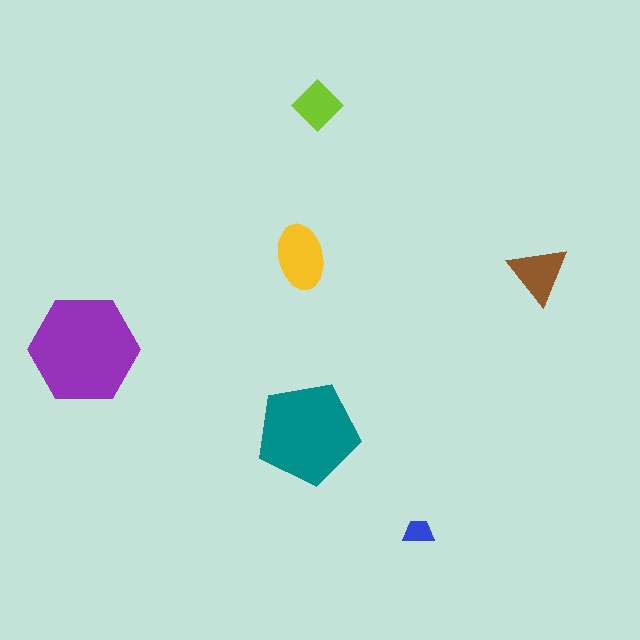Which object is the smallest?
The blue trapezoid.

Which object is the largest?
The purple hexagon.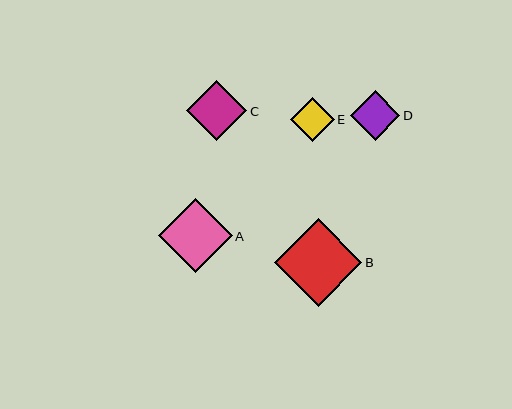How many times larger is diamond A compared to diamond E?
Diamond A is approximately 1.7 times the size of diamond E.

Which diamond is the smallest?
Diamond E is the smallest with a size of approximately 44 pixels.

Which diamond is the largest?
Diamond B is the largest with a size of approximately 87 pixels.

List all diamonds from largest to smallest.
From largest to smallest: B, A, C, D, E.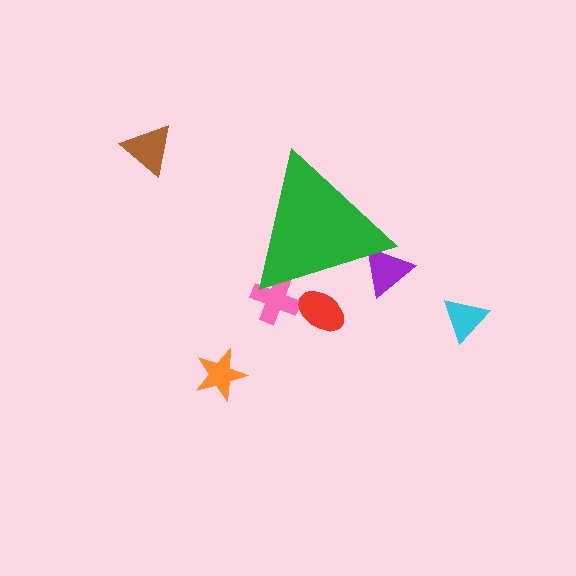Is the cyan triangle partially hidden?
No, the cyan triangle is fully visible.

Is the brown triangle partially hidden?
No, the brown triangle is fully visible.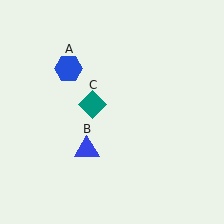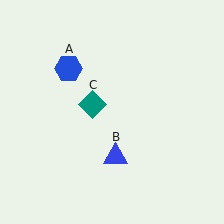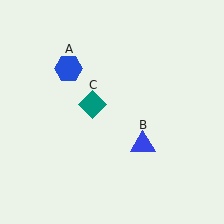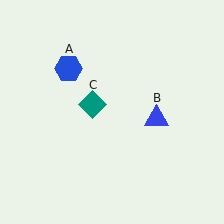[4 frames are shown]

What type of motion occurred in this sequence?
The blue triangle (object B) rotated counterclockwise around the center of the scene.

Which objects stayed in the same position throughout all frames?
Blue hexagon (object A) and teal diamond (object C) remained stationary.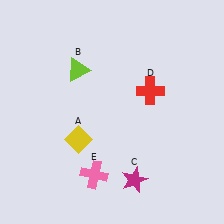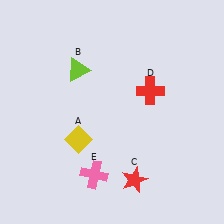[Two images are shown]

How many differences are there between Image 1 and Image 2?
There is 1 difference between the two images.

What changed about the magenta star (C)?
In Image 1, C is magenta. In Image 2, it changed to red.